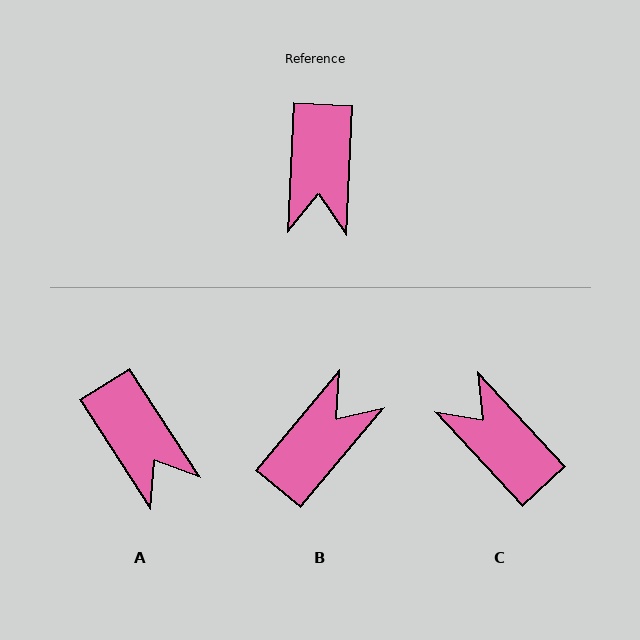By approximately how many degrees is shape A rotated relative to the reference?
Approximately 36 degrees counter-clockwise.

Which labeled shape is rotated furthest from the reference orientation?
B, about 143 degrees away.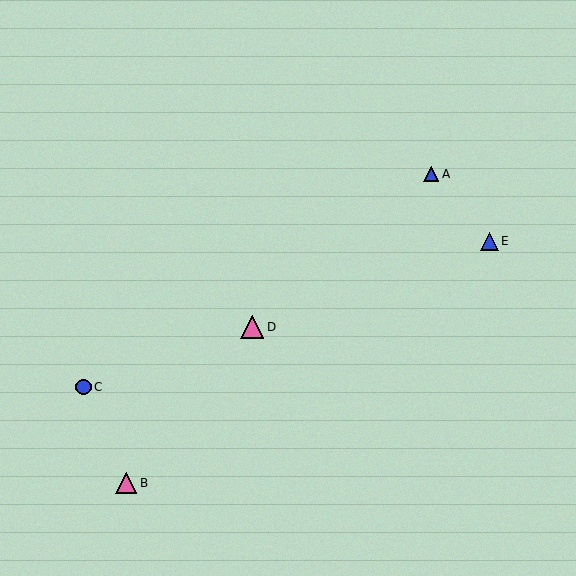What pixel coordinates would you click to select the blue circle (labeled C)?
Click at (83, 387) to select the blue circle C.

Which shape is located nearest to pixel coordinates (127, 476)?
The pink triangle (labeled B) at (126, 483) is nearest to that location.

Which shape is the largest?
The pink triangle (labeled D) is the largest.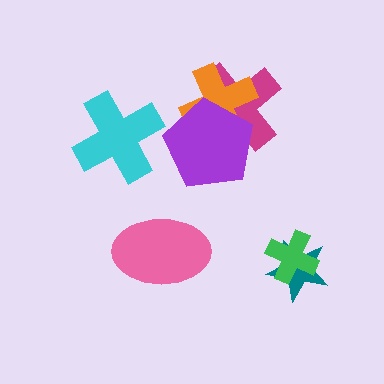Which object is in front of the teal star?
The green cross is in front of the teal star.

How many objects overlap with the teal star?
1 object overlaps with the teal star.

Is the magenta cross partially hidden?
Yes, it is partially covered by another shape.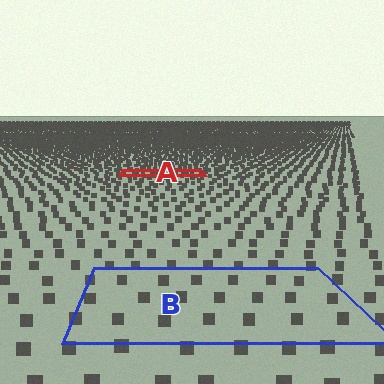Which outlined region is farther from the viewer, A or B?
Region A is farther from the viewer — the texture elements inside it appear smaller and more densely packed.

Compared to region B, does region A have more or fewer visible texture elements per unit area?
Region A has more texture elements per unit area — they are packed more densely because it is farther away.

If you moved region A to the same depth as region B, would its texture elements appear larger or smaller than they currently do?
They would appear larger. At a closer depth, the same texture elements are projected at a bigger on-screen size.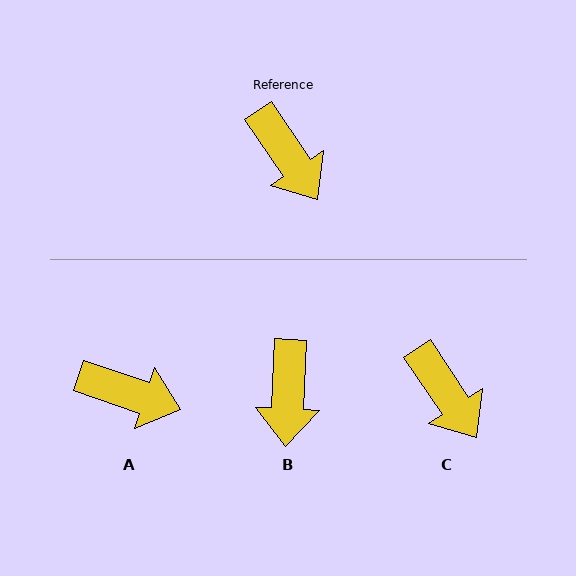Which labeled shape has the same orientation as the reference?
C.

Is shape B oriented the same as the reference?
No, it is off by about 37 degrees.